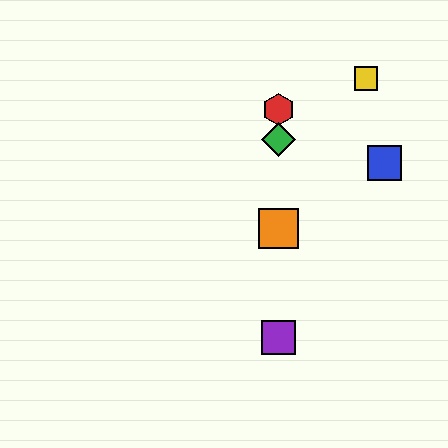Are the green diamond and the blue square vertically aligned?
No, the green diamond is at x≈278 and the blue square is at x≈384.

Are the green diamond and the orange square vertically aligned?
Yes, both are at x≈278.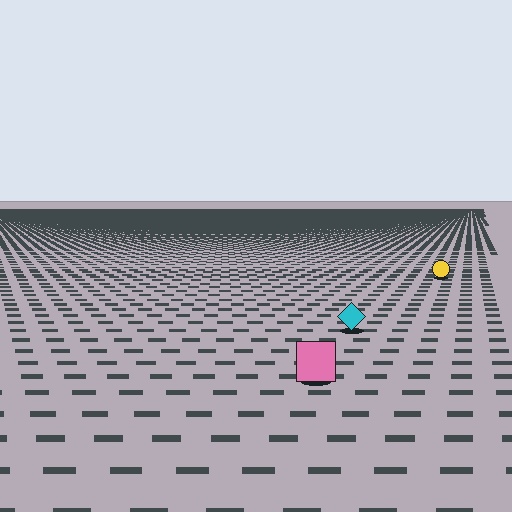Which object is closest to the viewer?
The pink square is closest. The texture marks near it are larger and more spread out.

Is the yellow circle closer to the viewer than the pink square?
No. The pink square is closer — you can tell from the texture gradient: the ground texture is coarser near it.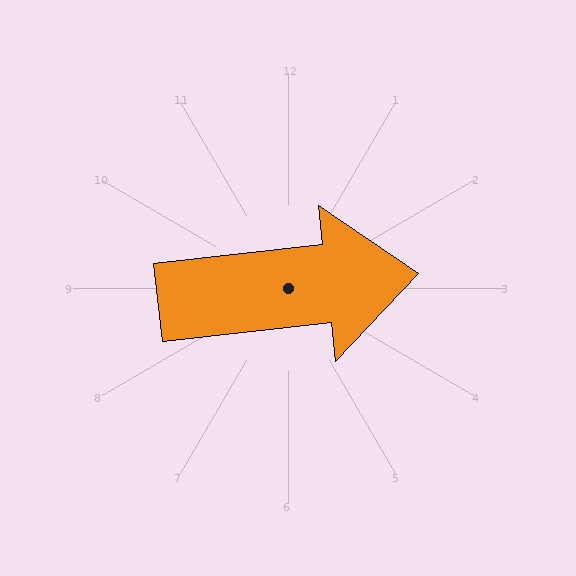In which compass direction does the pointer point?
East.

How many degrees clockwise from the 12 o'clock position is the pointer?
Approximately 84 degrees.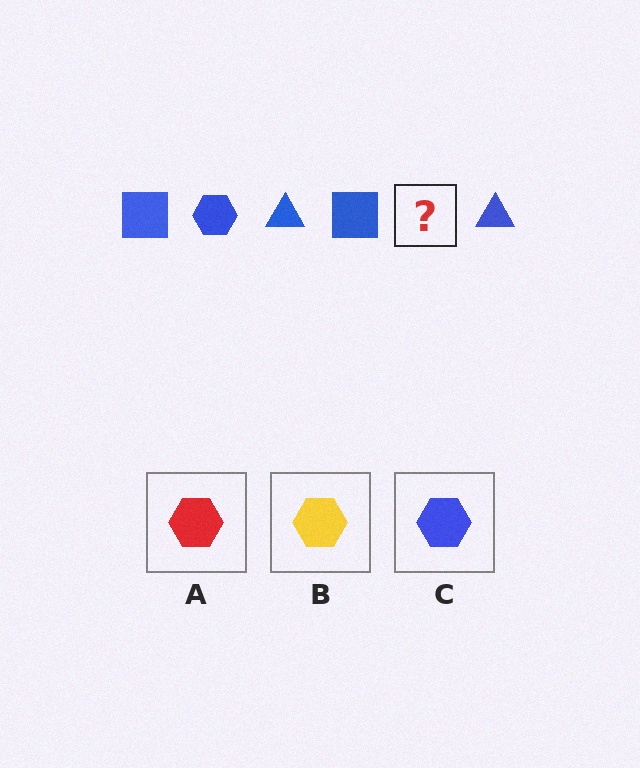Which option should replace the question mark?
Option C.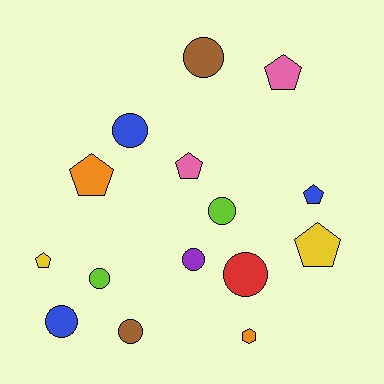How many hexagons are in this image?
There is 1 hexagon.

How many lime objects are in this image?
There are 2 lime objects.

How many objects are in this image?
There are 15 objects.